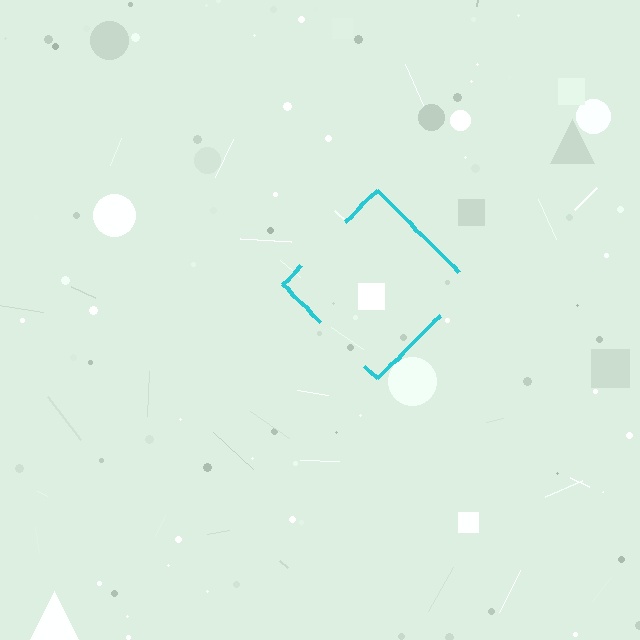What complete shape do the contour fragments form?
The contour fragments form a diamond.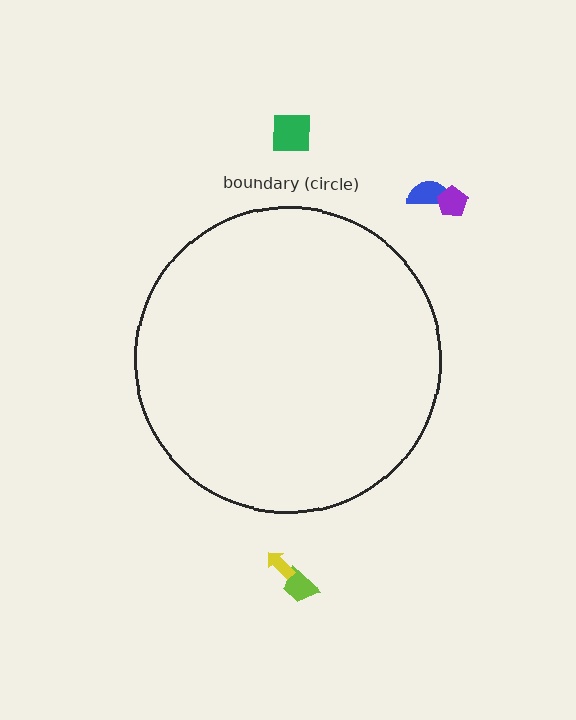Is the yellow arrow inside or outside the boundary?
Outside.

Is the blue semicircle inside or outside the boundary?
Outside.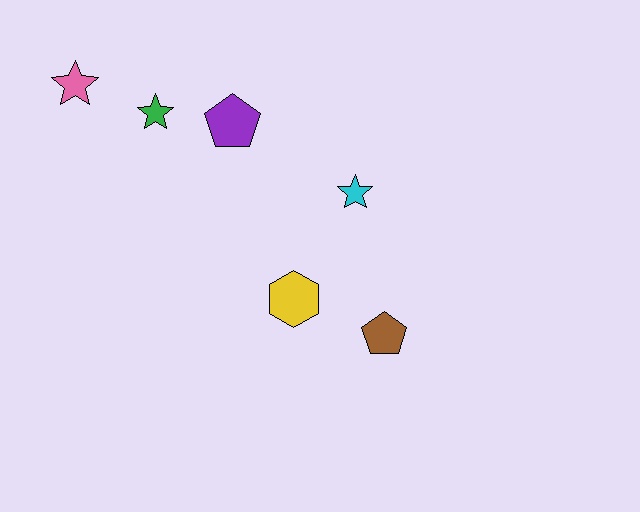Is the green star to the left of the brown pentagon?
Yes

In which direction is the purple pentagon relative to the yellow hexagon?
The purple pentagon is above the yellow hexagon.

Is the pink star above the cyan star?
Yes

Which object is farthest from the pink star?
The brown pentagon is farthest from the pink star.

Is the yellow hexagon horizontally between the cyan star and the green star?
Yes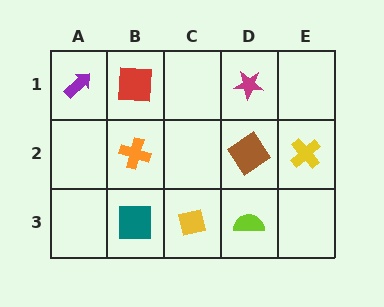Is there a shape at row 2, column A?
No, that cell is empty.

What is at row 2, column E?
A yellow cross.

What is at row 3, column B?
A teal square.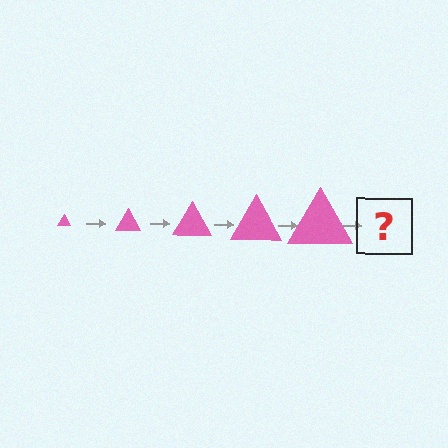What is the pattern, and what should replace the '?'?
The pattern is that the triangle gets progressively larger each step. The '?' should be a pink triangle, larger than the previous one.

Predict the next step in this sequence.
The next step is a pink triangle, larger than the previous one.